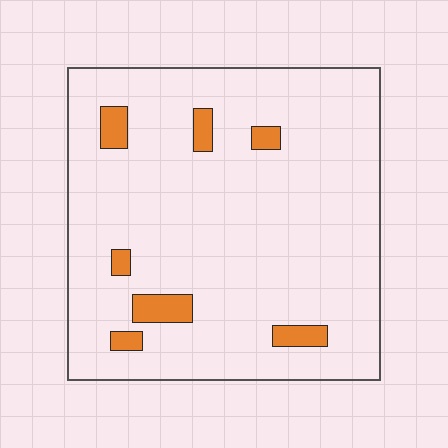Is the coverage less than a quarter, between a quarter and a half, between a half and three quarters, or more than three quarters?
Less than a quarter.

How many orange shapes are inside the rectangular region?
7.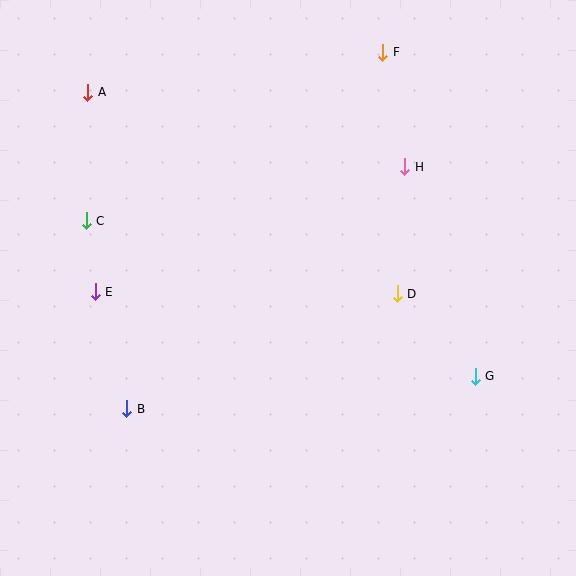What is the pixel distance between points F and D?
The distance between F and D is 242 pixels.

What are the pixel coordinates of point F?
Point F is at (383, 52).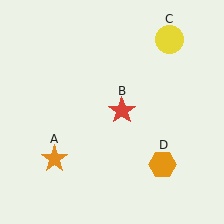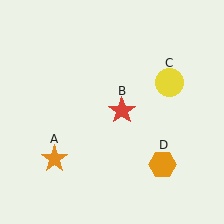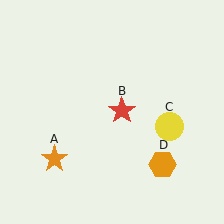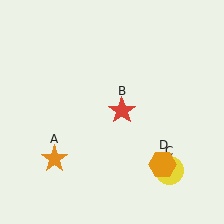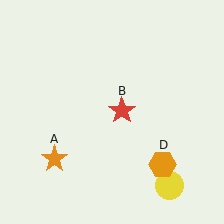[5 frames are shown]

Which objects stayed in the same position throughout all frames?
Orange star (object A) and red star (object B) and orange hexagon (object D) remained stationary.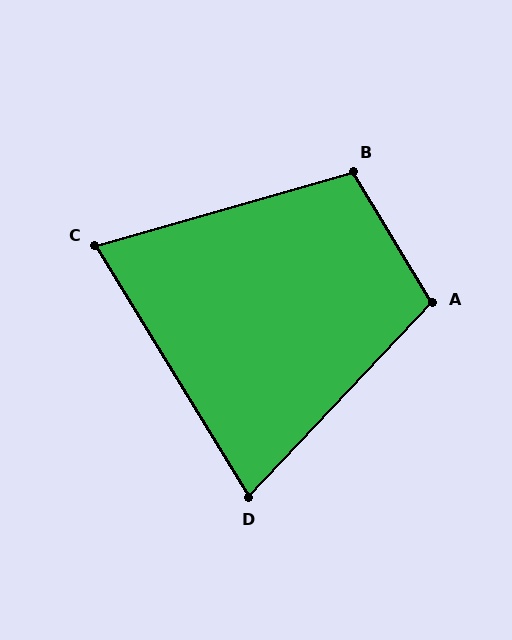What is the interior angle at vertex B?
Approximately 105 degrees (obtuse).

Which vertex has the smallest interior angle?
C, at approximately 74 degrees.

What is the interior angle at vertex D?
Approximately 75 degrees (acute).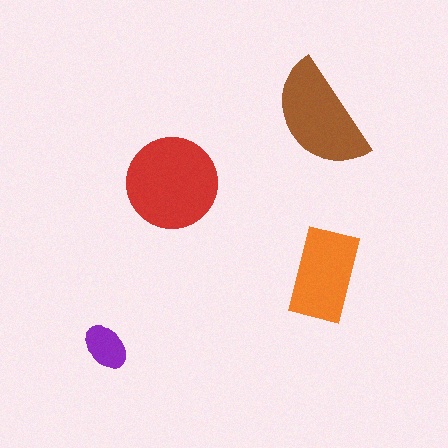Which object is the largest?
The red circle.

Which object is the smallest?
The purple ellipse.